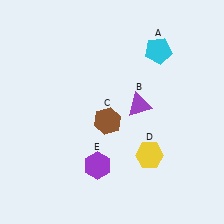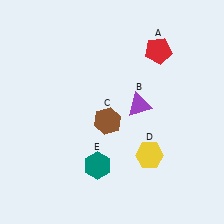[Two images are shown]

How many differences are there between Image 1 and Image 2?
There are 2 differences between the two images.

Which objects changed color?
A changed from cyan to red. E changed from purple to teal.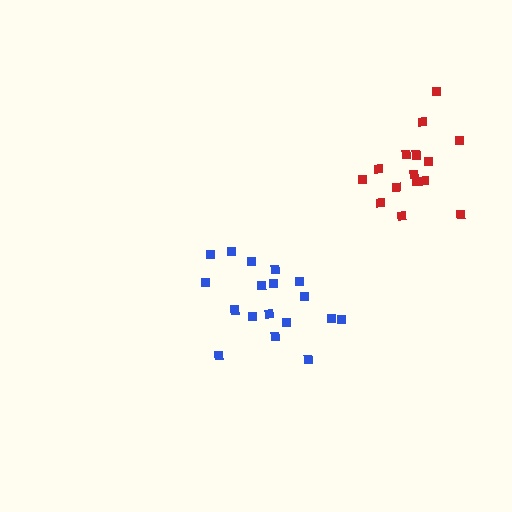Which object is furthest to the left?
The blue cluster is leftmost.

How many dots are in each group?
Group 1: 18 dots, Group 2: 15 dots (33 total).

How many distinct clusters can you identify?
There are 2 distinct clusters.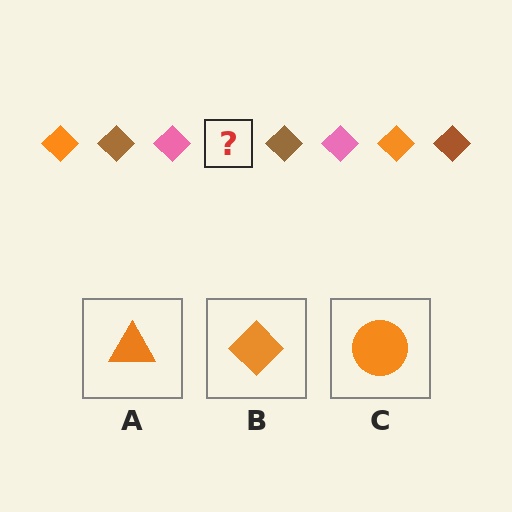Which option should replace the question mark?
Option B.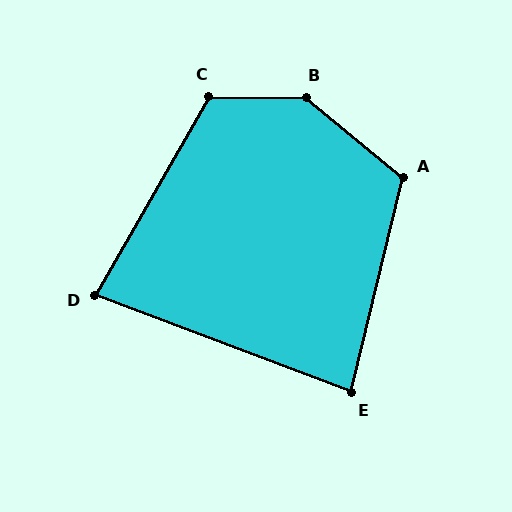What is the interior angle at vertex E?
Approximately 83 degrees (acute).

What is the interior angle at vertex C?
Approximately 119 degrees (obtuse).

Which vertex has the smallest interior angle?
D, at approximately 81 degrees.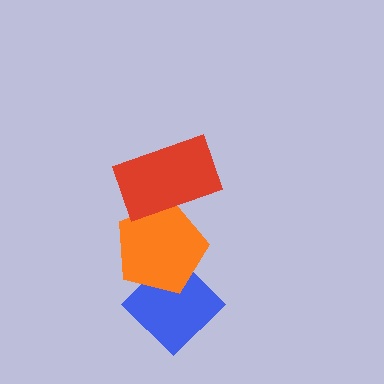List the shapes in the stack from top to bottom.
From top to bottom: the red rectangle, the orange pentagon, the blue diamond.